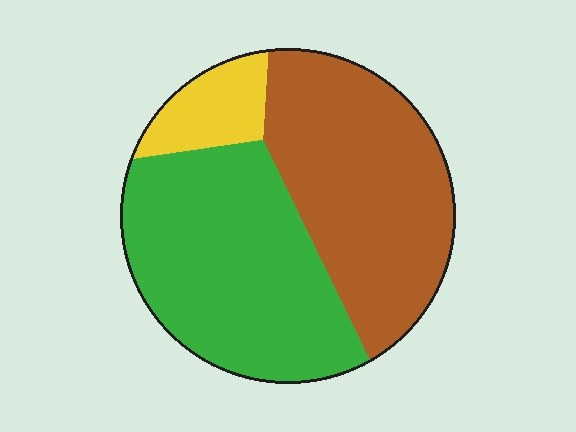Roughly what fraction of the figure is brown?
Brown covers roughly 45% of the figure.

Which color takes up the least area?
Yellow, at roughly 10%.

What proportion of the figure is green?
Green takes up about one half (1/2) of the figure.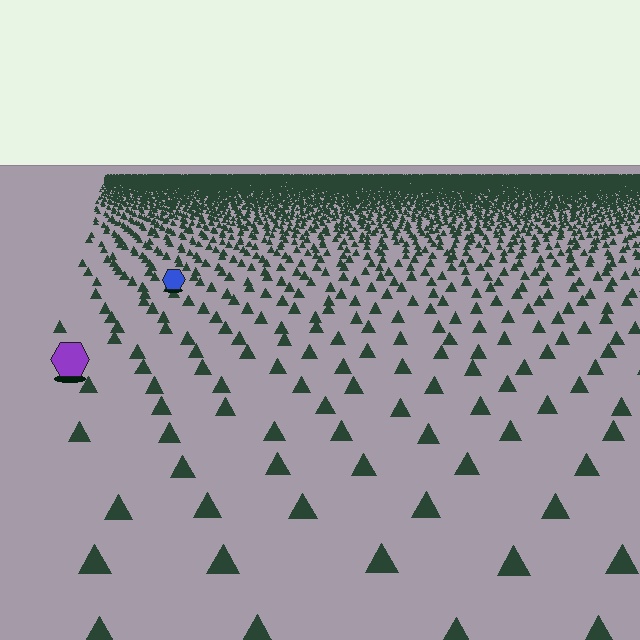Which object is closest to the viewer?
The purple hexagon is closest. The texture marks near it are larger and more spread out.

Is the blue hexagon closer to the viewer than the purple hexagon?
No. The purple hexagon is closer — you can tell from the texture gradient: the ground texture is coarser near it.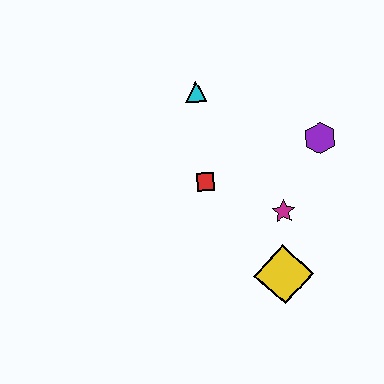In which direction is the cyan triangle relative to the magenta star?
The cyan triangle is above the magenta star.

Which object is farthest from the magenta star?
The cyan triangle is farthest from the magenta star.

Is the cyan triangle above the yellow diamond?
Yes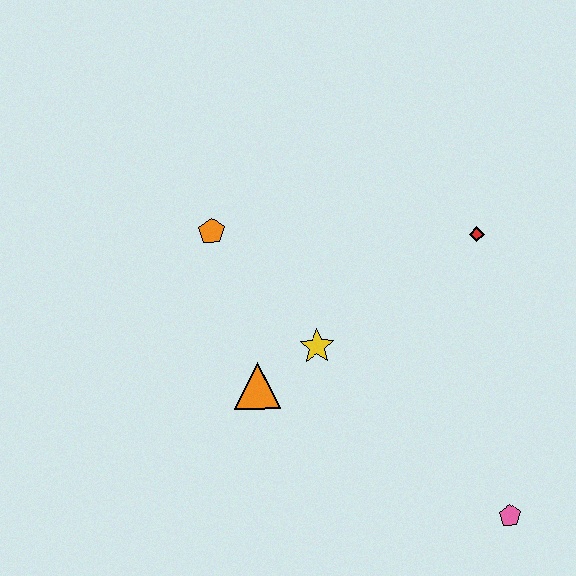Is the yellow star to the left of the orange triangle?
No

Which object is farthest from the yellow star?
The pink pentagon is farthest from the yellow star.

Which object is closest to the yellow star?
The orange triangle is closest to the yellow star.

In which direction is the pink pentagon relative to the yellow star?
The pink pentagon is to the right of the yellow star.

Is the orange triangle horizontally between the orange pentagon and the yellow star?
Yes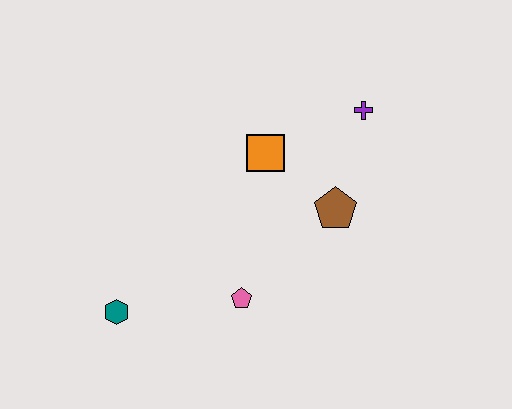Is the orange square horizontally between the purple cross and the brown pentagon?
No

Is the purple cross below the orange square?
No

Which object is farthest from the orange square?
The teal hexagon is farthest from the orange square.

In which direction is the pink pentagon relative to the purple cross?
The pink pentagon is below the purple cross.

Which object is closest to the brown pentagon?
The orange square is closest to the brown pentagon.